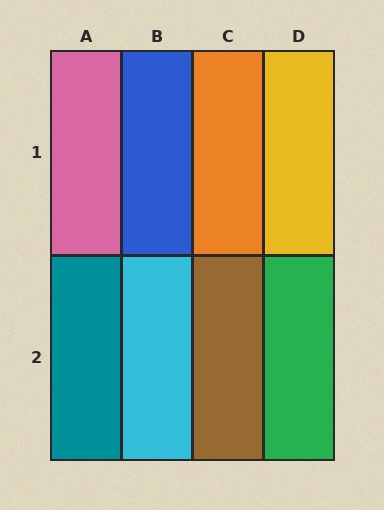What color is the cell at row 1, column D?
Yellow.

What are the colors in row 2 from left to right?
Teal, cyan, brown, green.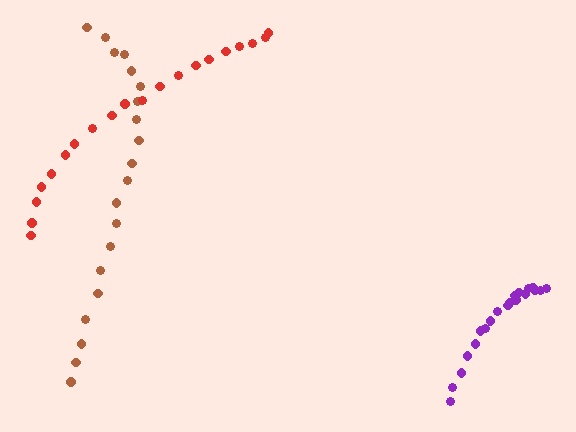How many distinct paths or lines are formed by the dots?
There are 3 distinct paths.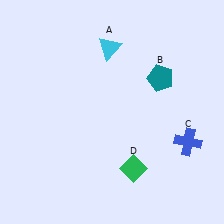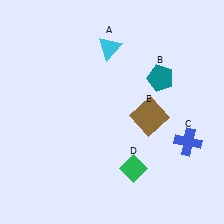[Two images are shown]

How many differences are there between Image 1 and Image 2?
There is 1 difference between the two images.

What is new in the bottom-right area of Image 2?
A brown square (E) was added in the bottom-right area of Image 2.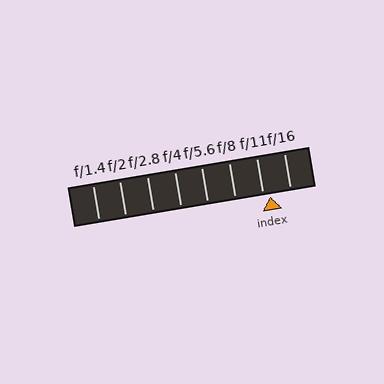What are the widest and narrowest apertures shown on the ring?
The widest aperture shown is f/1.4 and the narrowest is f/16.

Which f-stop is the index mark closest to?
The index mark is closest to f/11.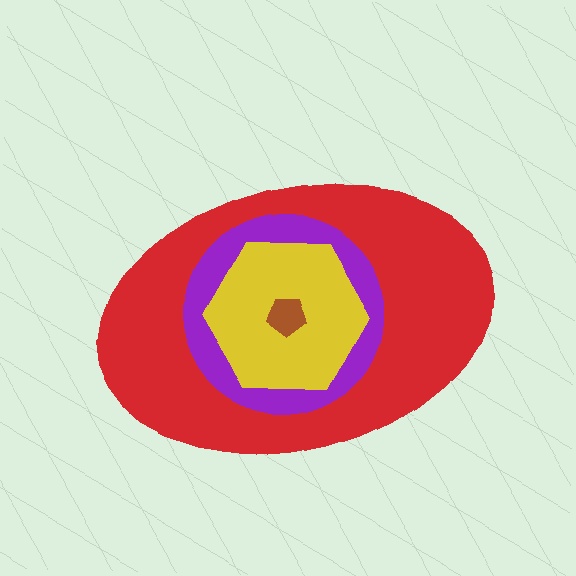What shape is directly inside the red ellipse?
The purple circle.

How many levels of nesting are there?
4.